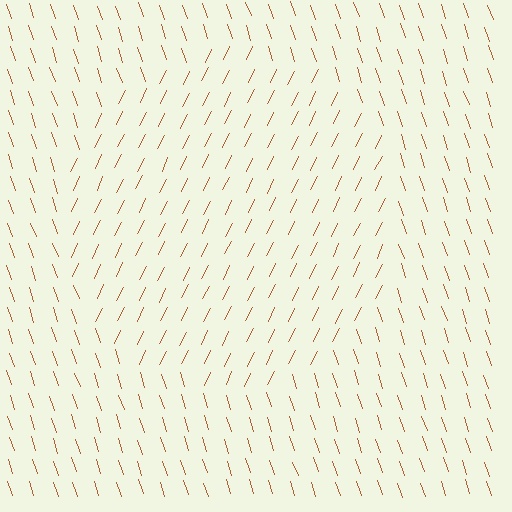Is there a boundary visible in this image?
Yes, there is a texture boundary formed by a change in line orientation.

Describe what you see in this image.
The image is filled with small brown line segments. A circle region in the image has lines oriented differently from the surrounding lines, creating a visible texture boundary.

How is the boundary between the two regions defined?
The boundary is defined purely by a change in line orientation (approximately 45 degrees difference). All lines are the same color and thickness.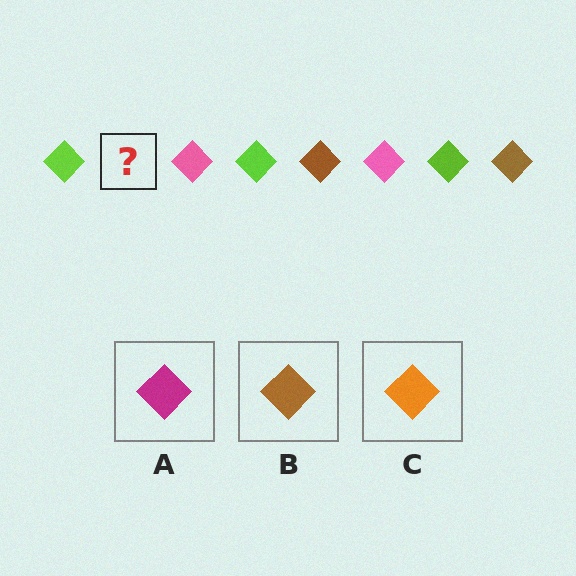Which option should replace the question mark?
Option B.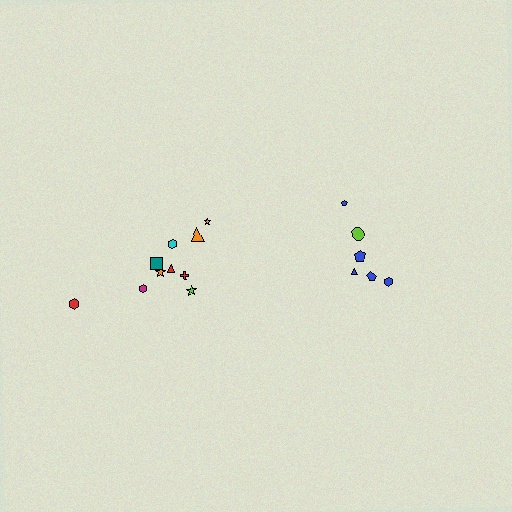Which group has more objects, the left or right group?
The left group.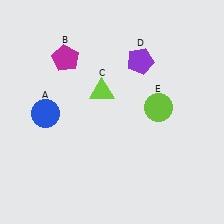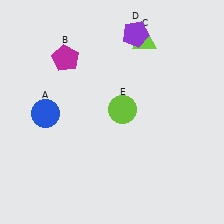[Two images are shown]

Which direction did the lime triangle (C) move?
The lime triangle (C) moved up.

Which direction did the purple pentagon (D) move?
The purple pentagon (D) moved up.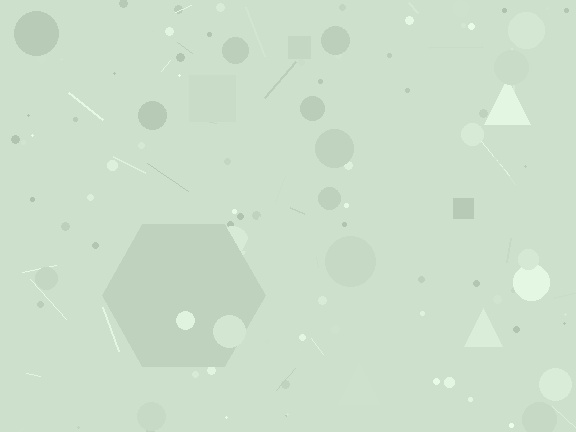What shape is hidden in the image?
A hexagon is hidden in the image.